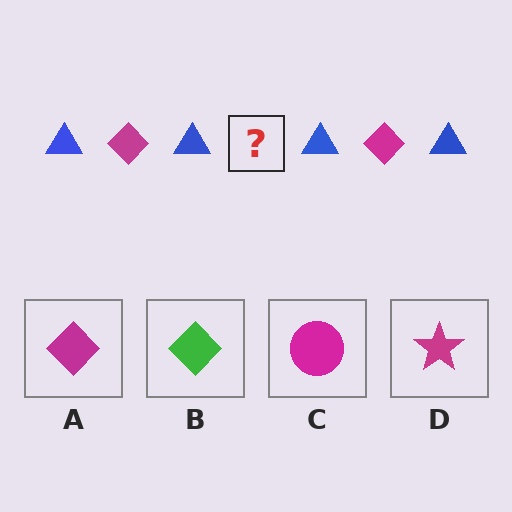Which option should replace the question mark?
Option A.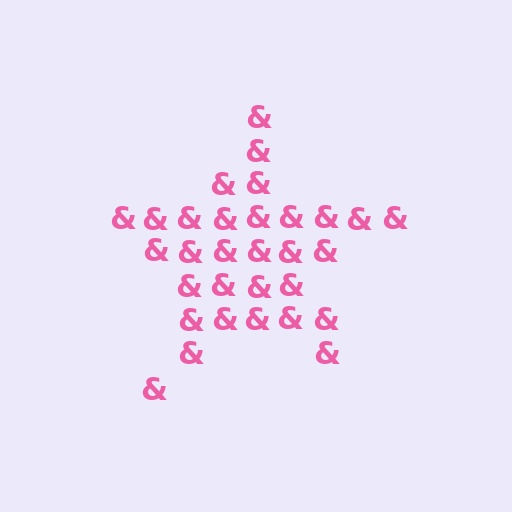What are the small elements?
The small elements are ampersands.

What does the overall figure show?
The overall figure shows a star.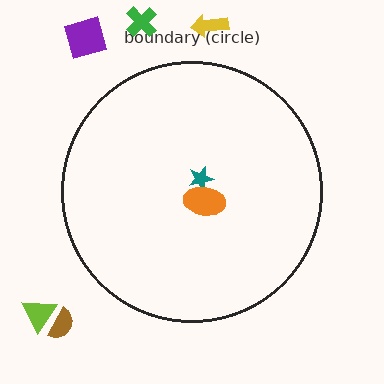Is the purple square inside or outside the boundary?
Outside.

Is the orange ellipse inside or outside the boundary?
Inside.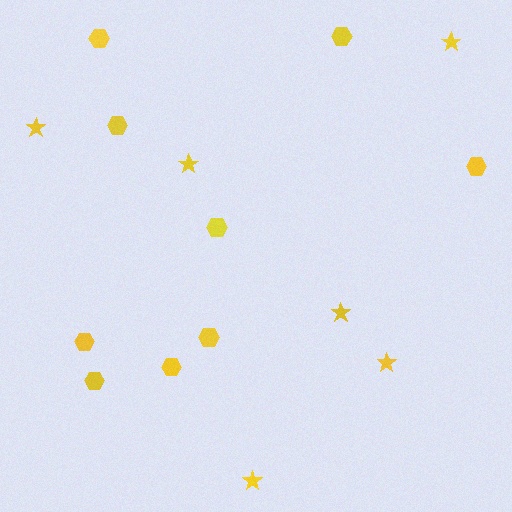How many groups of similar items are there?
There are 2 groups: one group of hexagons (9) and one group of stars (6).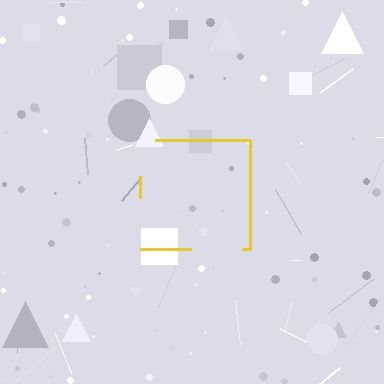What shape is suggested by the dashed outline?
The dashed outline suggests a square.